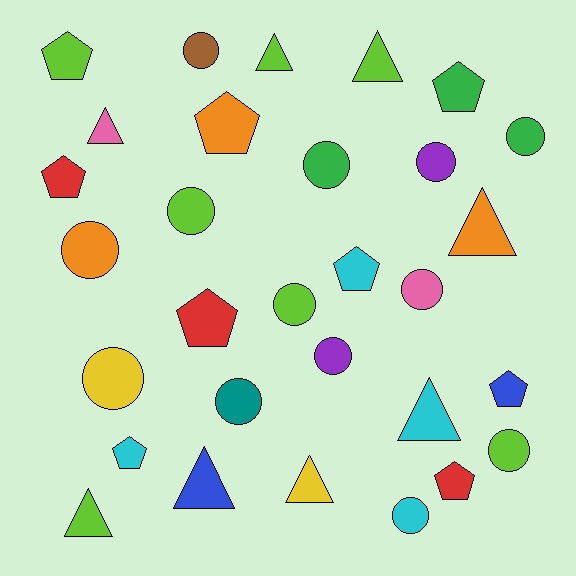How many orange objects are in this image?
There are 3 orange objects.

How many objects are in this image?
There are 30 objects.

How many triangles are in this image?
There are 8 triangles.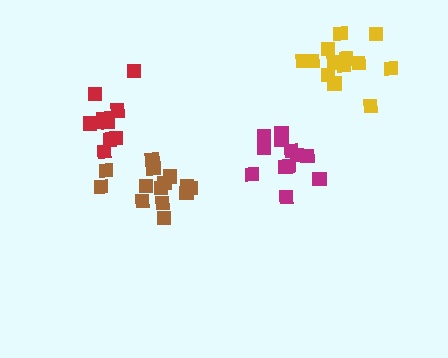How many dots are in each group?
Group 1: 12 dots, Group 2: 11 dots, Group 3: 13 dots, Group 4: 14 dots (50 total).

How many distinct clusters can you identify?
There are 4 distinct clusters.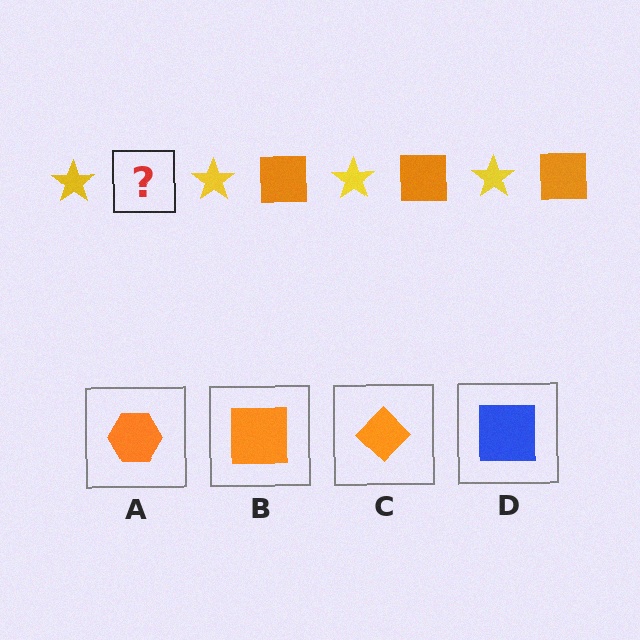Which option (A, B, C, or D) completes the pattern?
B.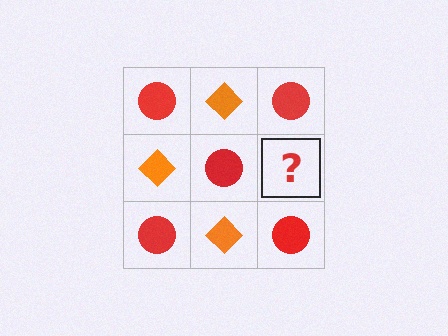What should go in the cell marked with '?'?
The missing cell should contain an orange diamond.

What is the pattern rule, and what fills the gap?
The rule is that it alternates red circle and orange diamond in a checkerboard pattern. The gap should be filled with an orange diamond.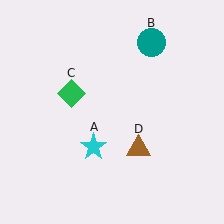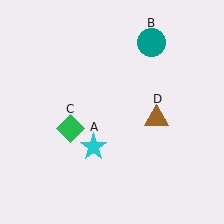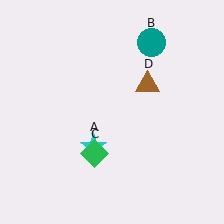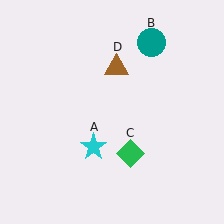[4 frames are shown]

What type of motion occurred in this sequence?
The green diamond (object C), brown triangle (object D) rotated counterclockwise around the center of the scene.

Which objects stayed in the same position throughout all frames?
Cyan star (object A) and teal circle (object B) remained stationary.